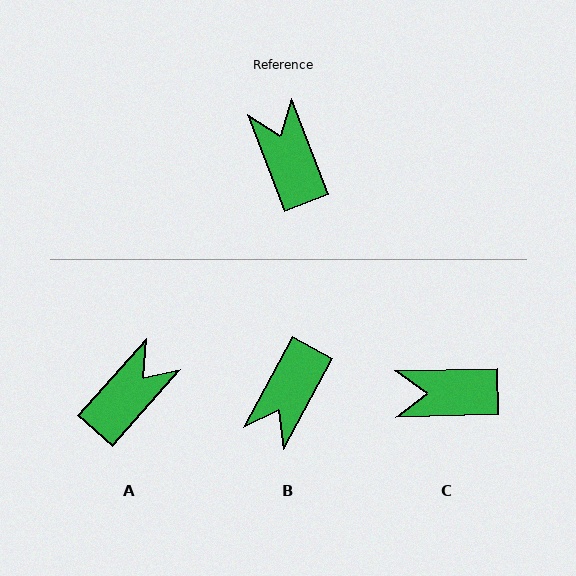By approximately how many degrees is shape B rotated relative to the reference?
Approximately 131 degrees counter-clockwise.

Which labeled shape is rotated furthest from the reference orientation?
B, about 131 degrees away.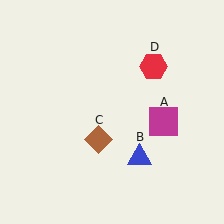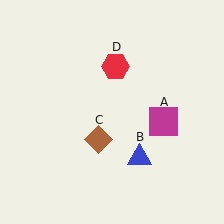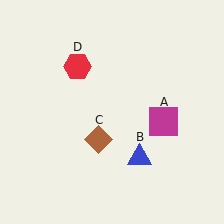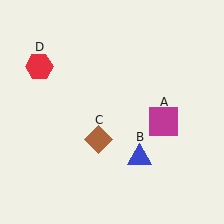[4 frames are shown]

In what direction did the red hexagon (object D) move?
The red hexagon (object D) moved left.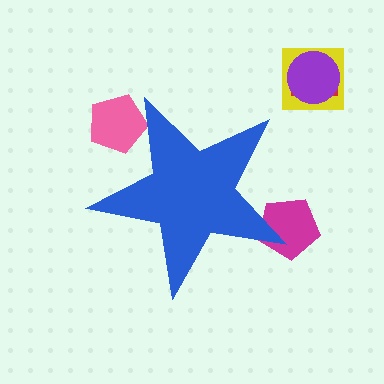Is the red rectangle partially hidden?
No, the red rectangle is fully visible.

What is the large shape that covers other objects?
A blue star.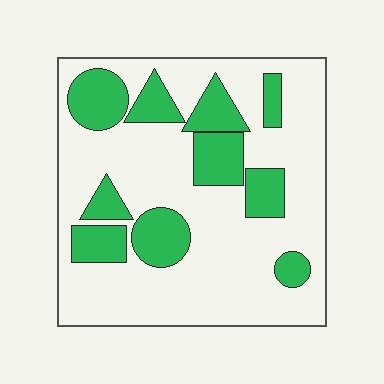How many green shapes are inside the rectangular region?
10.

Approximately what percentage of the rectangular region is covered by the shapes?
Approximately 30%.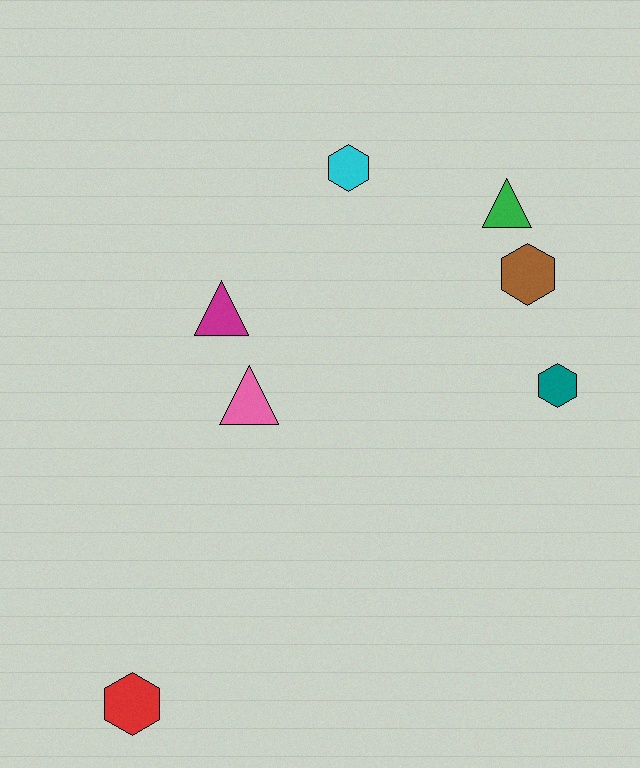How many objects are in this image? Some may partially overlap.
There are 7 objects.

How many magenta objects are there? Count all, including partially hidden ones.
There is 1 magenta object.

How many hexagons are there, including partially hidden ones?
There are 4 hexagons.